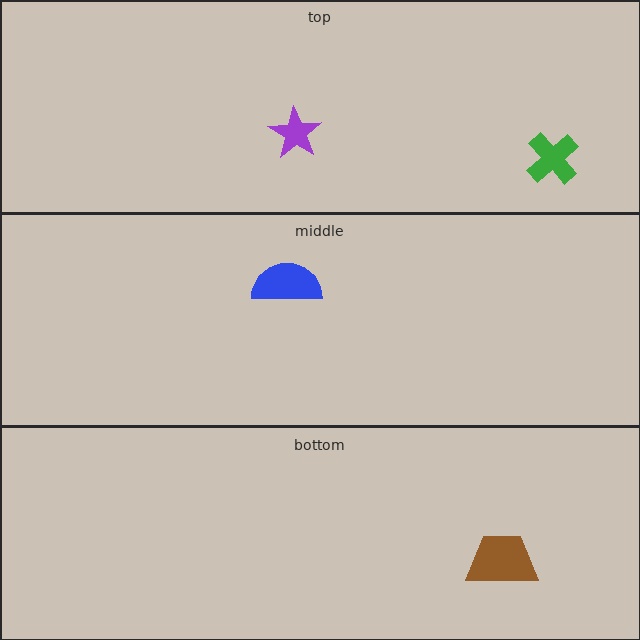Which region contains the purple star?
The top region.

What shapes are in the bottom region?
The brown trapezoid.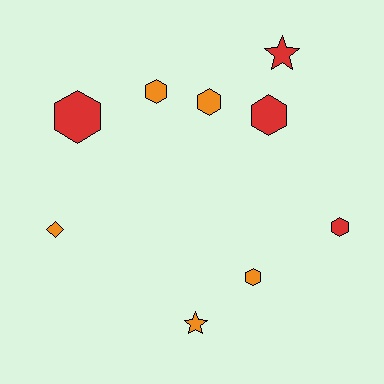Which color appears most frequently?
Orange, with 5 objects.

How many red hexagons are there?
There are 3 red hexagons.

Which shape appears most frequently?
Hexagon, with 6 objects.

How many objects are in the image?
There are 9 objects.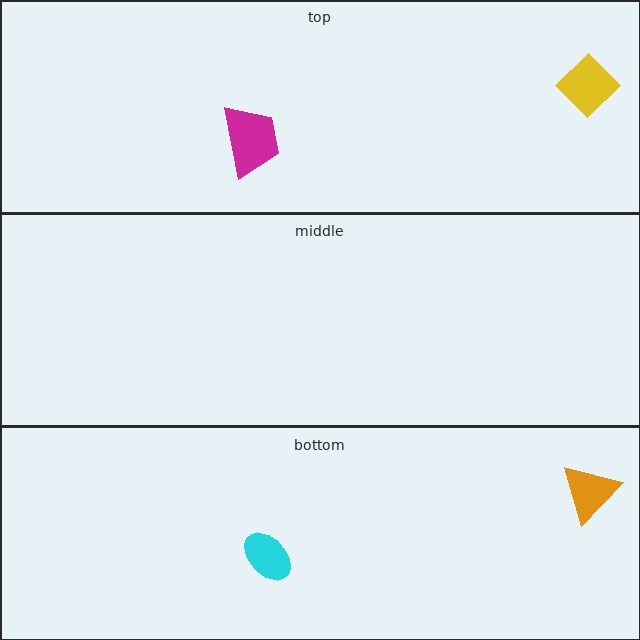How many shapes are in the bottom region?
2.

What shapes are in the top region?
The magenta trapezoid, the yellow diamond.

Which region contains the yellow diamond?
The top region.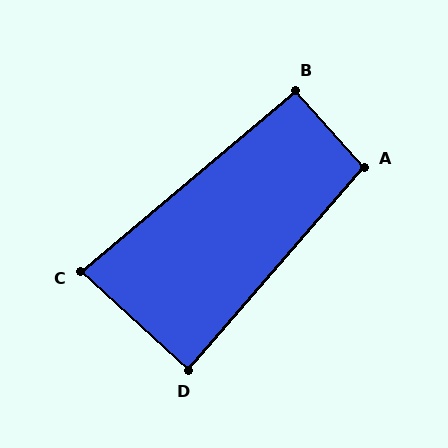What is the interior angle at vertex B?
Approximately 92 degrees (approximately right).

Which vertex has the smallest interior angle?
C, at approximately 83 degrees.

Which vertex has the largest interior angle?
A, at approximately 97 degrees.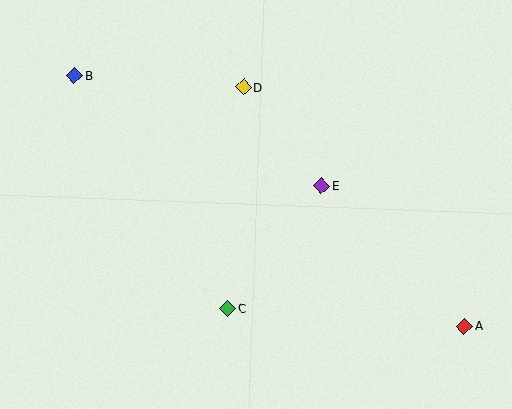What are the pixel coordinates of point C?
Point C is at (228, 308).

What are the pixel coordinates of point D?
Point D is at (244, 87).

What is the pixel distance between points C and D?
The distance between C and D is 221 pixels.